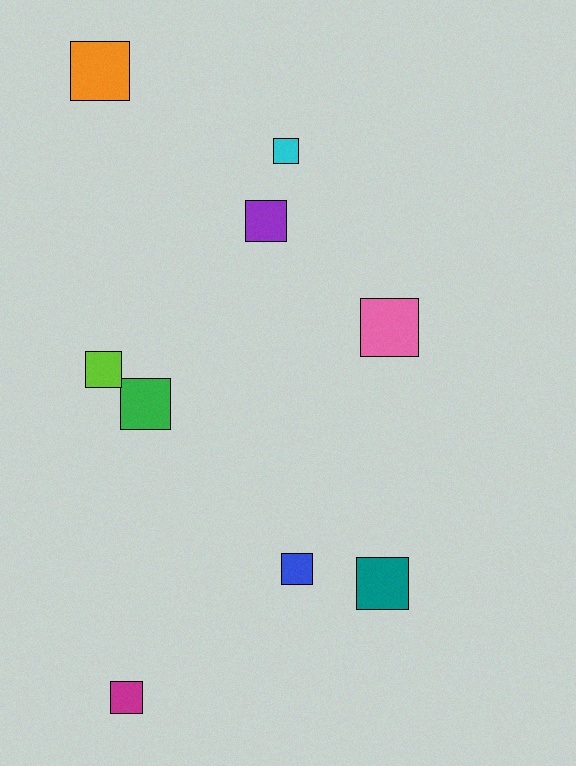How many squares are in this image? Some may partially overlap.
There are 9 squares.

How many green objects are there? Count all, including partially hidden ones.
There is 1 green object.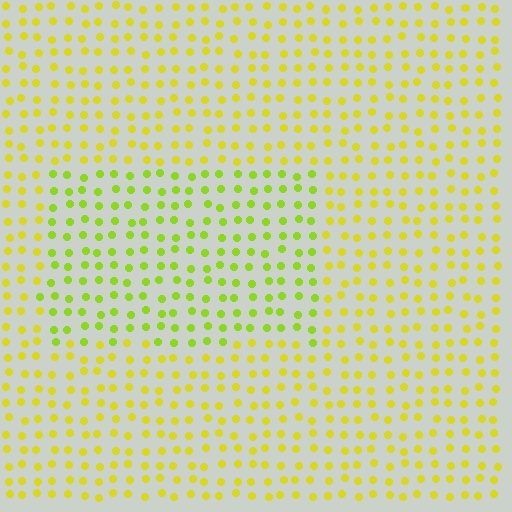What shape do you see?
I see a rectangle.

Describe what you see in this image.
The image is filled with small yellow elements in a uniform arrangement. A rectangle-shaped region is visible where the elements are tinted to a slightly different hue, forming a subtle color boundary.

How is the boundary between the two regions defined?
The boundary is defined purely by a slight shift in hue (about 26 degrees). Spacing, size, and orientation are identical on both sides.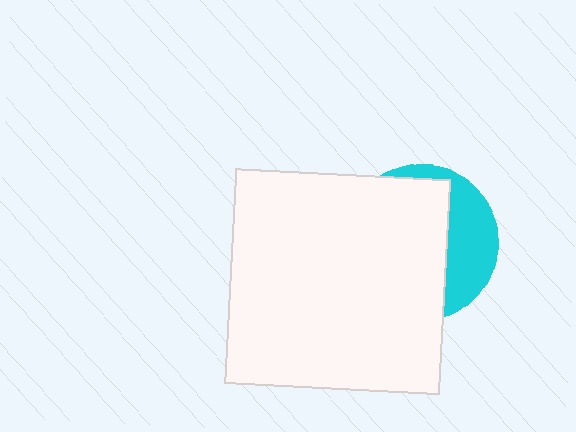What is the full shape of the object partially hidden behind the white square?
The partially hidden object is a cyan circle.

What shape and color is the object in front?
The object in front is a white square.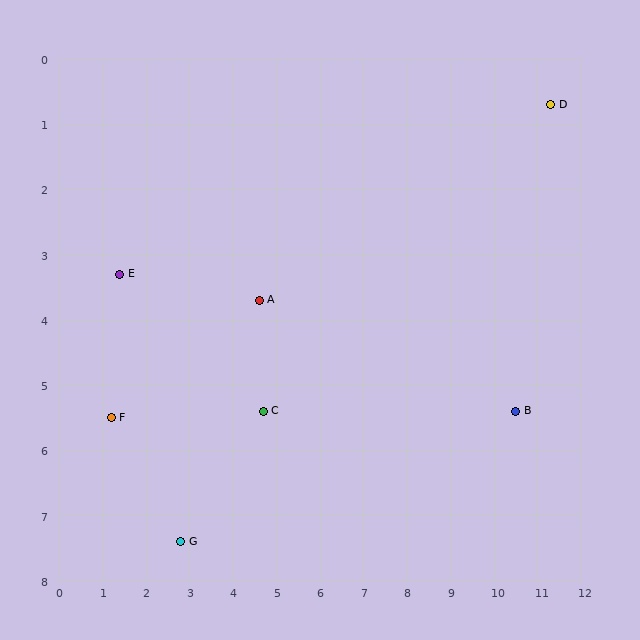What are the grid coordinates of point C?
Point C is at approximately (4.7, 5.4).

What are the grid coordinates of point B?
Point B is at approximately (10.5, 5.4).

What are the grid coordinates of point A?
Point A is at approximately (4.6, 3.7).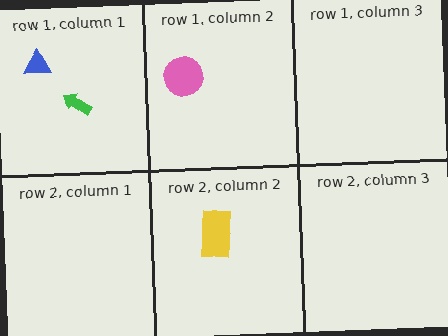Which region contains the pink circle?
The row 1, column 2 region.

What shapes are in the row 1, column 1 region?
The green arrow, the blue triangle.